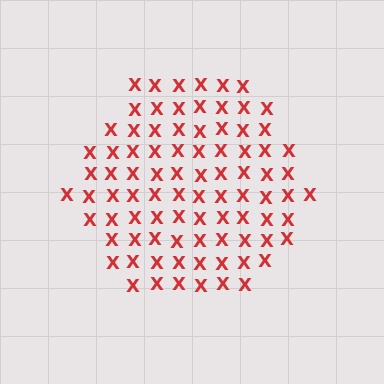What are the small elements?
The small elements are letter X's.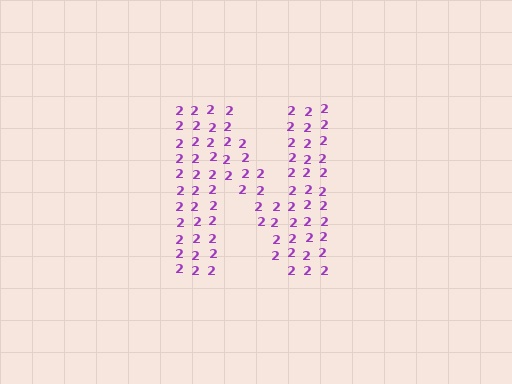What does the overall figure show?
The overall figure shows the letter N.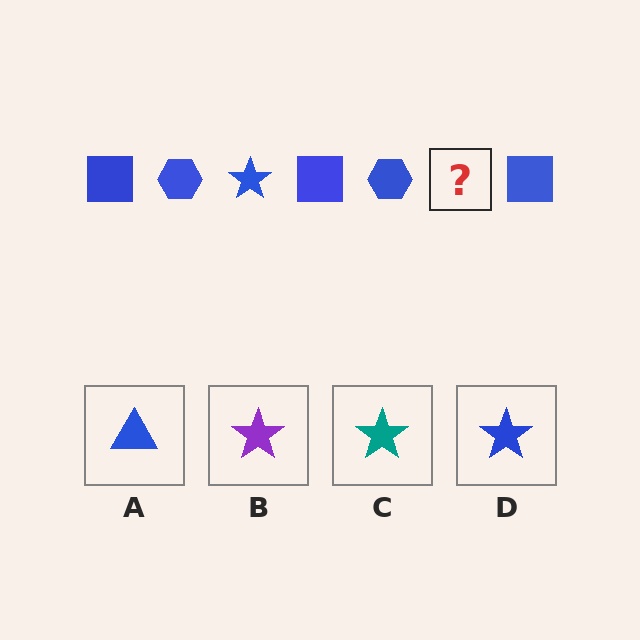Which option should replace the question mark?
Option D.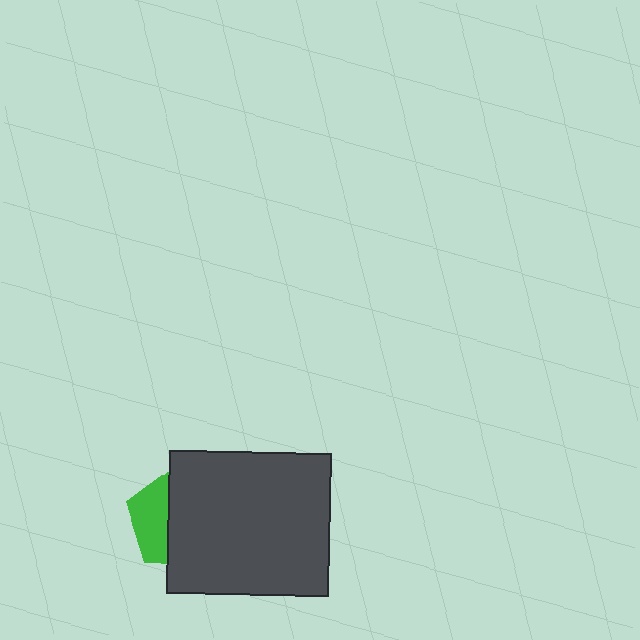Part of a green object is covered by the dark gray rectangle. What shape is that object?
It is a pentagon.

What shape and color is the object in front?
The object in front is a dark gray rectangle.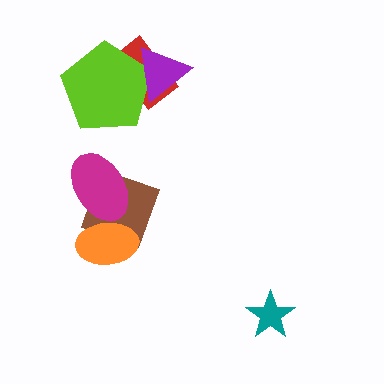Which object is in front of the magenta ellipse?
The orange ellipse is in front of the magenta ellipse.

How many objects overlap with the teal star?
0 objects overlap with the teal star.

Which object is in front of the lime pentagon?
The purple triangle is in front of the lime pentagon.